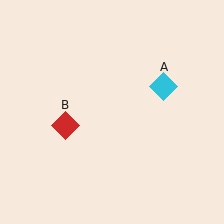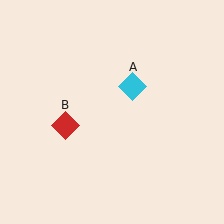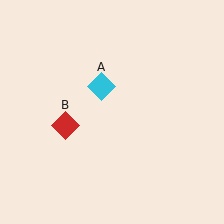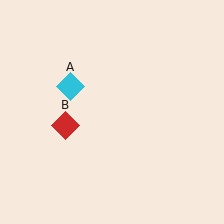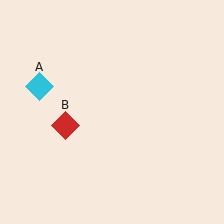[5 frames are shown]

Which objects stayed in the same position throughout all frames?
Red diamond (object B) remained stationary.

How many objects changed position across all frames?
1 object changed position: cyan diamond (object A).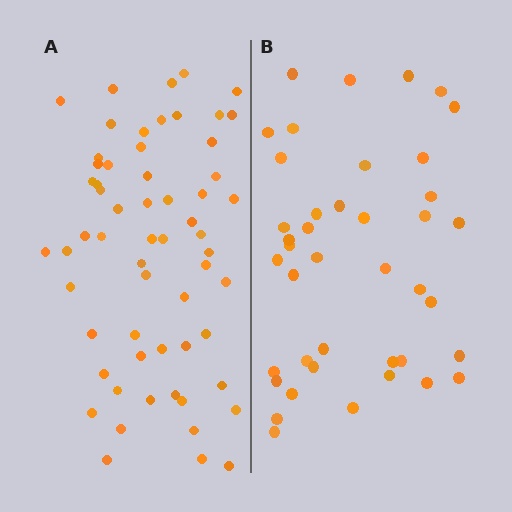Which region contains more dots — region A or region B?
Region A (the left region) has more dots.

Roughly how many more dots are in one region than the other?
Region A has approximately 20 more dots than region B.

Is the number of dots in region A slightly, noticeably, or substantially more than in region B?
Region A has substantially more. The ratio is roughly 1.5 to 1.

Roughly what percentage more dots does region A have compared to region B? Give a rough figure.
About 45% more.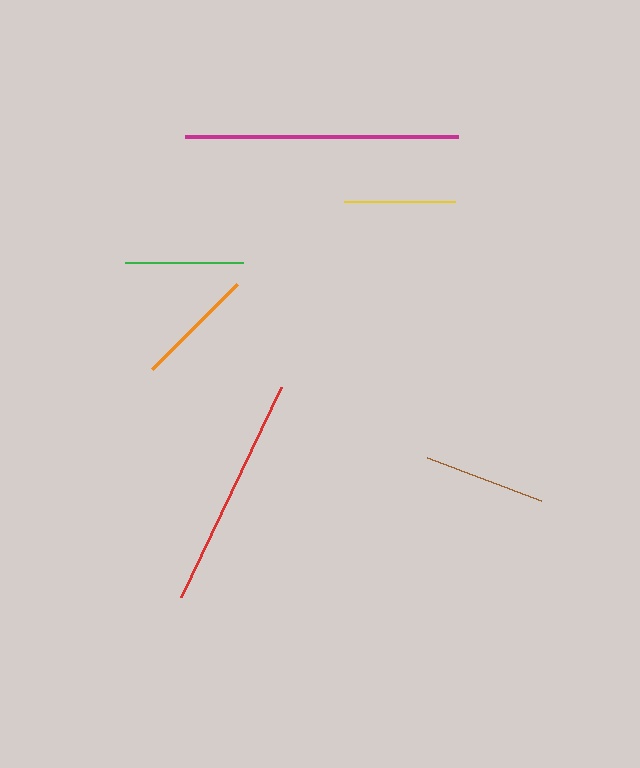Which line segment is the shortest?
The yellow line is the shortest at approximately 111 pixels.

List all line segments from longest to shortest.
From longest to shortest: magenta, red, brown, orange, green, yellow.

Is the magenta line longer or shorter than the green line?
The magenta line is longer than the green line.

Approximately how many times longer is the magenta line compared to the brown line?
The magenta line is approximately 2.2 times the length of the brown line.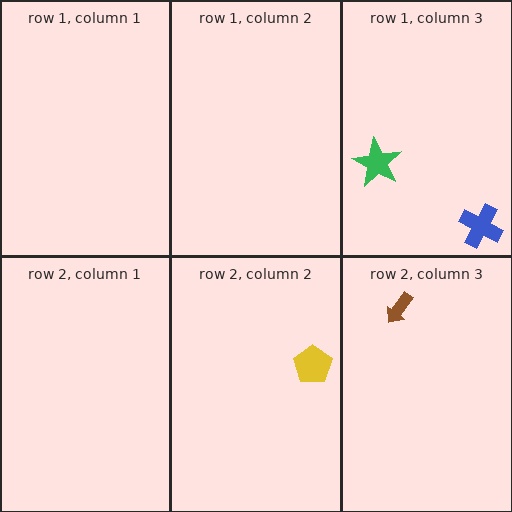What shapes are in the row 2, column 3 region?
The brown arrow.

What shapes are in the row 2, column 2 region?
The yellow pentagon.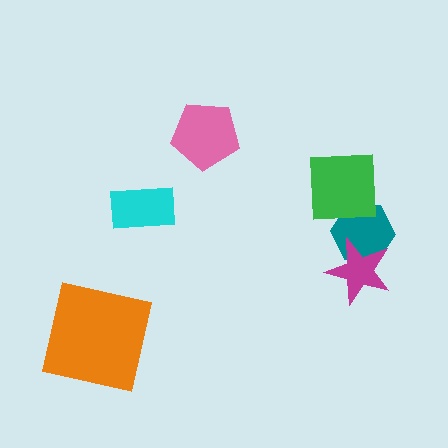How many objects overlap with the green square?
1 object overlaps with the green square.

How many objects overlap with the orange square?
0 objects overlap with the orange square.